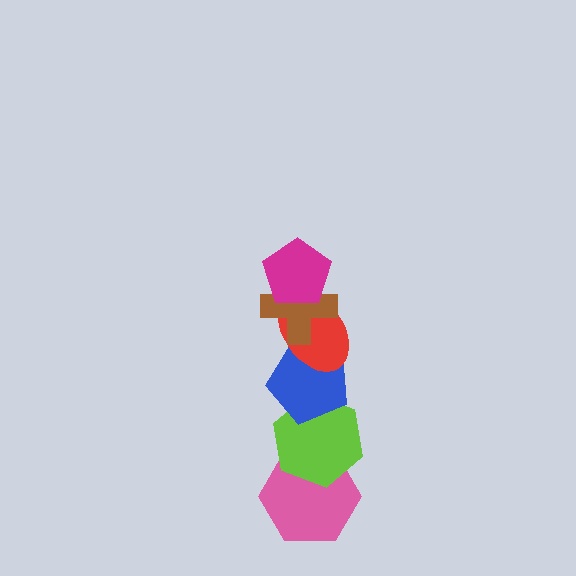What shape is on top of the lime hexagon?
The blue pentagon is on top of the lime hexagon.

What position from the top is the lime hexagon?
The lime hexagon is 5th from the top.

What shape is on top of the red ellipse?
The brown cross is on top of the red ellipse.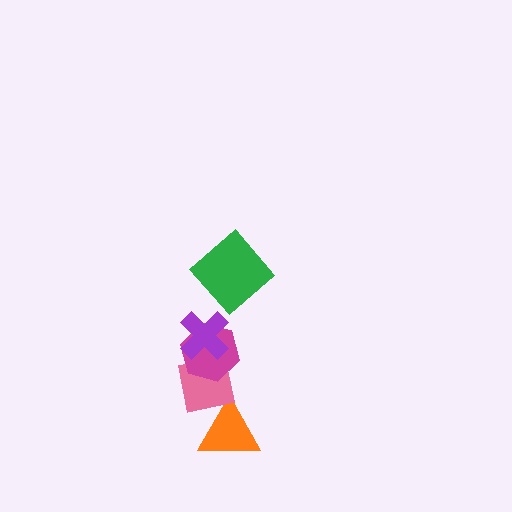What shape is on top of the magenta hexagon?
The purple cross is on top of the magenta hexagon.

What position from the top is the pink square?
The pink square is 4th from the top.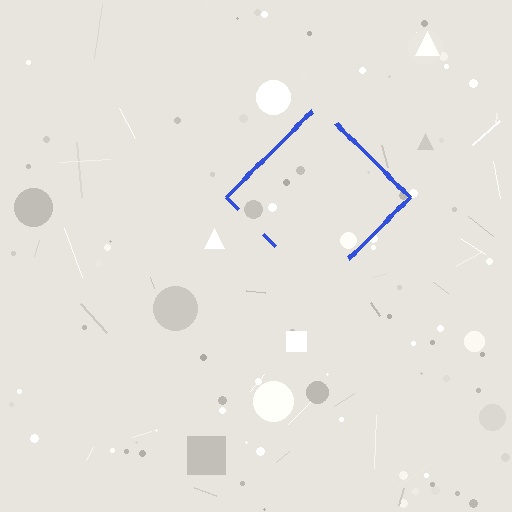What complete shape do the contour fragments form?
The contour fragments form a diamond.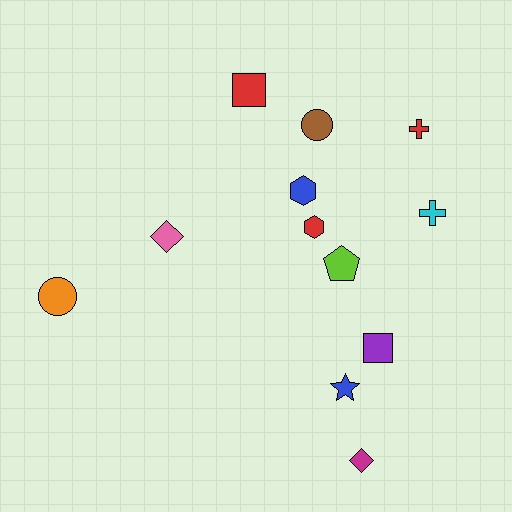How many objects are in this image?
There are 12 objects.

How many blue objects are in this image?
There are 2 blue objects.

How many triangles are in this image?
There are no triangles.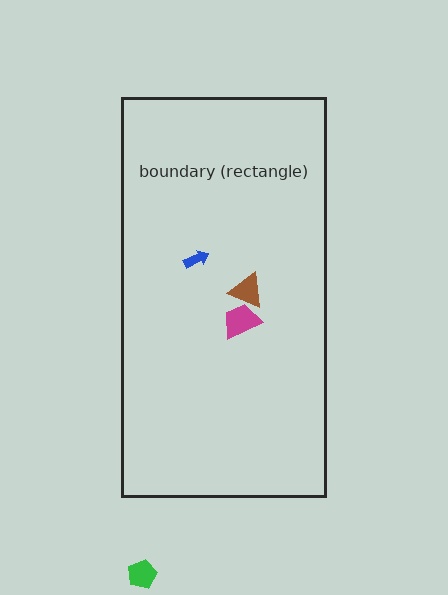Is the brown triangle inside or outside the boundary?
Inside.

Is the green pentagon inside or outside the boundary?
Outside.